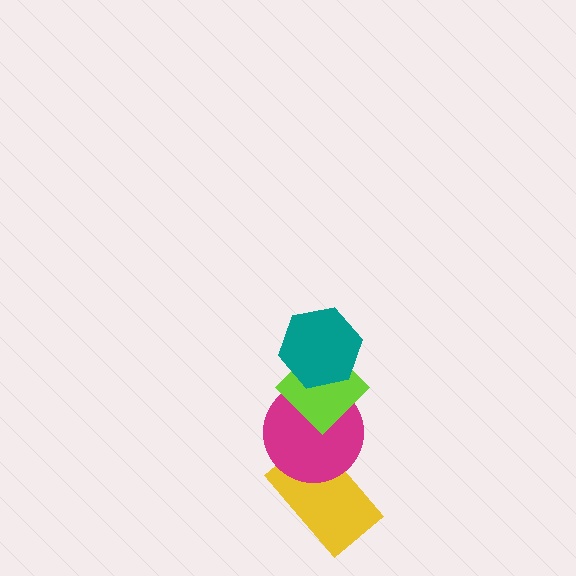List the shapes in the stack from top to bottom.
From top to bottom: the teal hexagon, the lime diamond, the magenta circle, the yellow rectangle.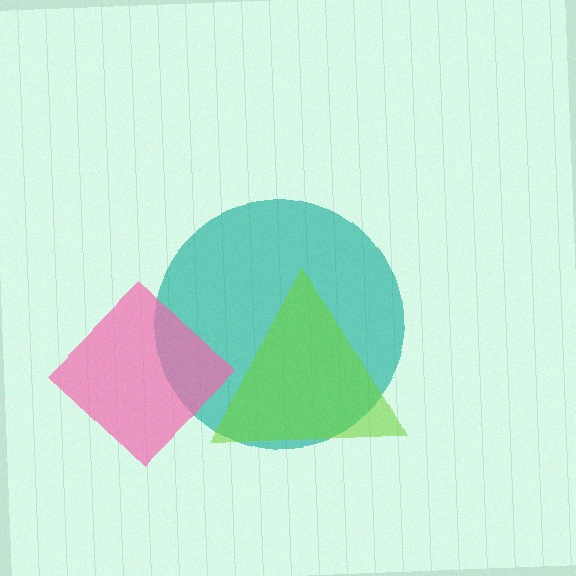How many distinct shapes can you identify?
There are 3 distinct shapes: a teal circle, a pink diamond, a lime triangle.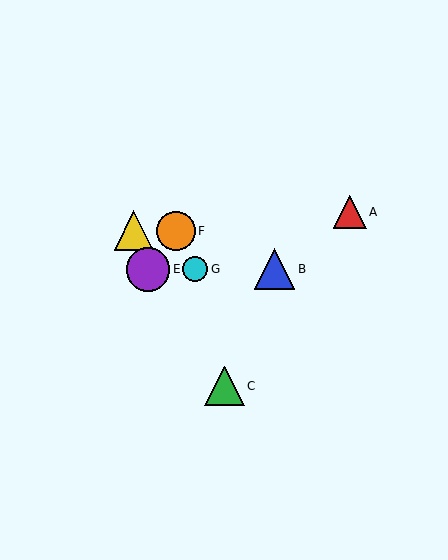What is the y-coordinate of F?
Object F is at y≈231.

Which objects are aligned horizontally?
Objects B, E, G are aligned horizontally.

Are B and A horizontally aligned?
No, B is at y≈269 and A is at y≈212.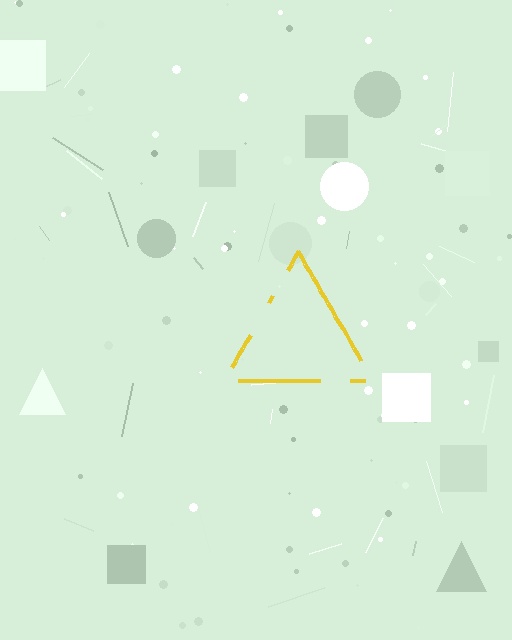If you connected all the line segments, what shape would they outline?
They would outline a triangle.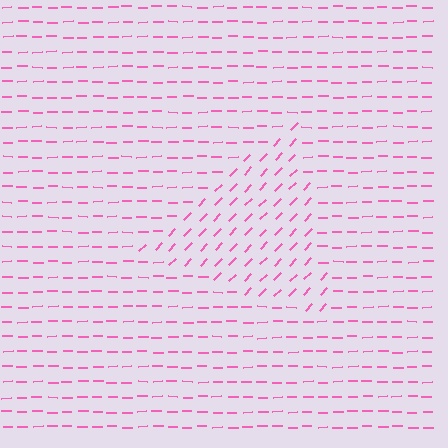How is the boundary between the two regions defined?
The boundary is defined purely by a change in line orientation (approximately 45 degrees difference). All lines are the same color and thickness.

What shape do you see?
I see a triangle.